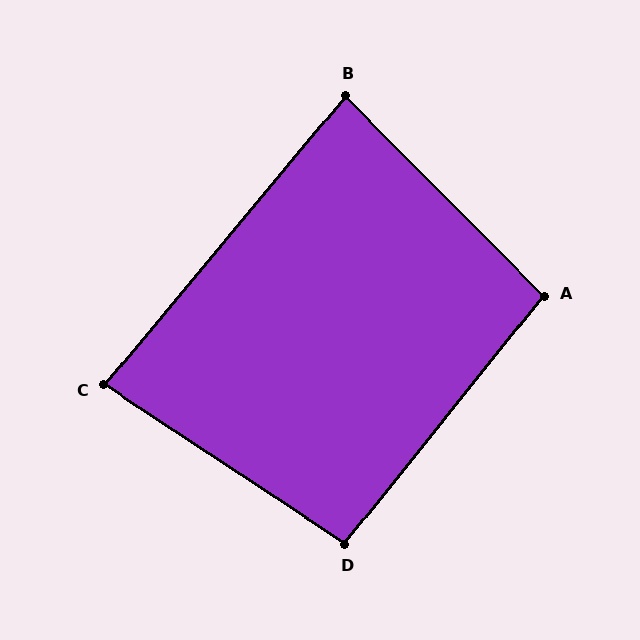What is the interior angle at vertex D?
Approximately 95 degrees (obtuse).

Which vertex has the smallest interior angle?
C, at approximately 84 degrees.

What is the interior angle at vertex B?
Approximately 85 degrees (acute).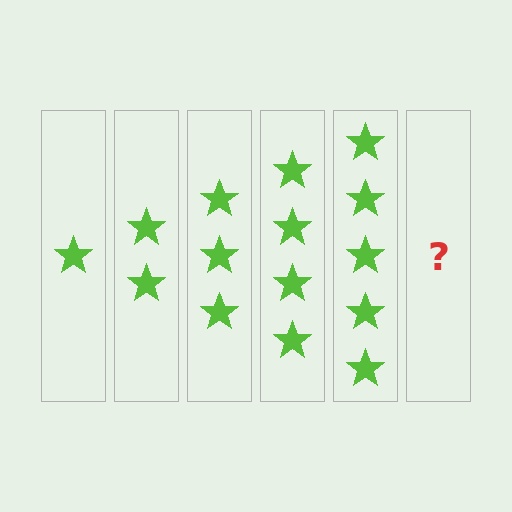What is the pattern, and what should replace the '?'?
The pattern is that each step adds one more star. The '?' should be 6 stars.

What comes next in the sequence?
The next element should be 6 stars.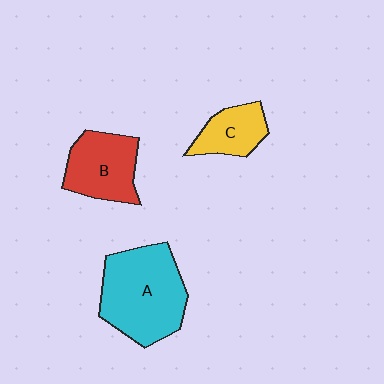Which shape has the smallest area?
Shape C (yellow).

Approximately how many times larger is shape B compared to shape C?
Approximately 1.5 times.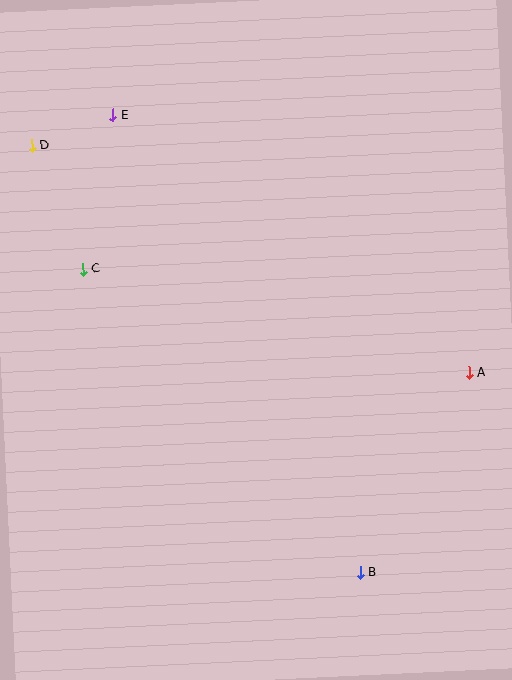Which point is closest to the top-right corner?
Point A is closest to the top-right corner.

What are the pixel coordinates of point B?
Point B is at (360, 573).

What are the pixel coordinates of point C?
Point C is at (83, 269).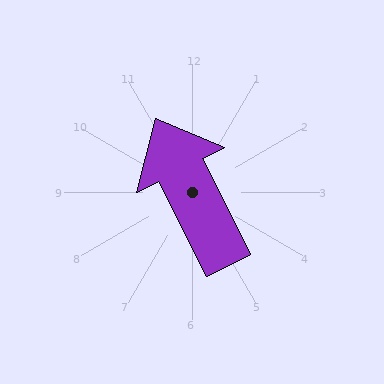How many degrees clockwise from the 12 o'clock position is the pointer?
Approximately 333 degrees.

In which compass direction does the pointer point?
Northwest.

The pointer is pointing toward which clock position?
Roughly 11 o'clock.